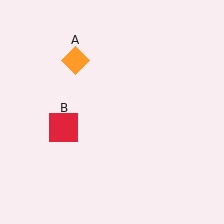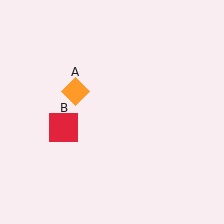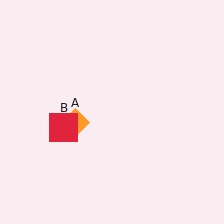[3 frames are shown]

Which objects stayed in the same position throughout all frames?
Red square (object B) remained stationary.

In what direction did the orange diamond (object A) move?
The orange diamond (object A) moved down.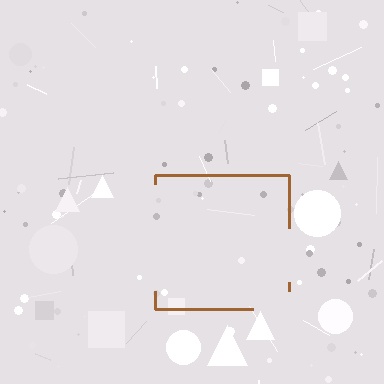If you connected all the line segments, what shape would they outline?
They would outline a square.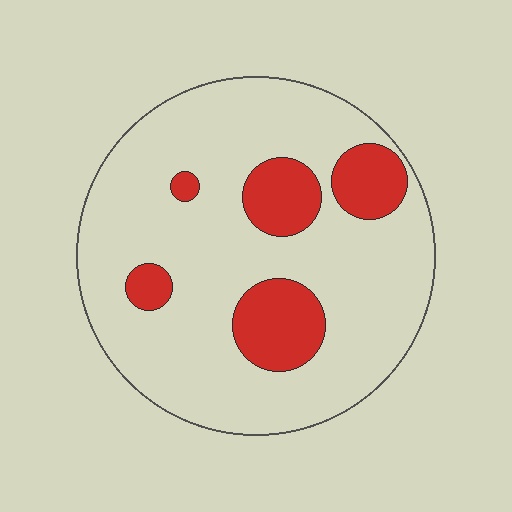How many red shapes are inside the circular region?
5.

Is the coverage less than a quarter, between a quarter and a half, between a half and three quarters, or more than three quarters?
Less than a quarter.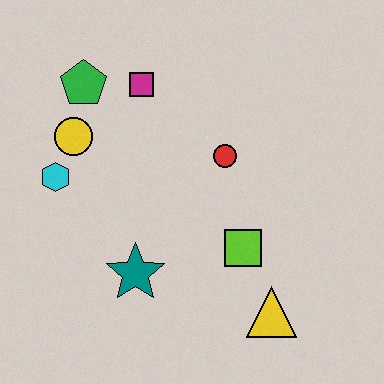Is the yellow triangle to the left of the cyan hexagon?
No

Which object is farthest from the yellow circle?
The yellow triangle is farthest from the yellow circle.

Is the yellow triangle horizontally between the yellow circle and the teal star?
No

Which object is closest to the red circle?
The lime square is closest to the red circle.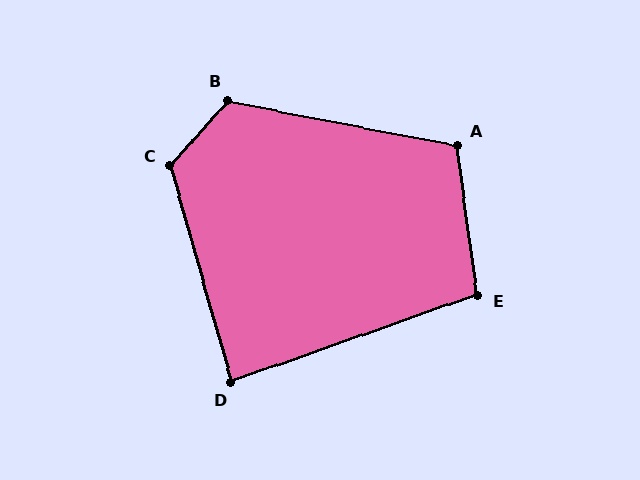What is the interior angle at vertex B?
Approximately 120 degrees (obtuse).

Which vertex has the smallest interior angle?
D, at approximately 87 degrees.